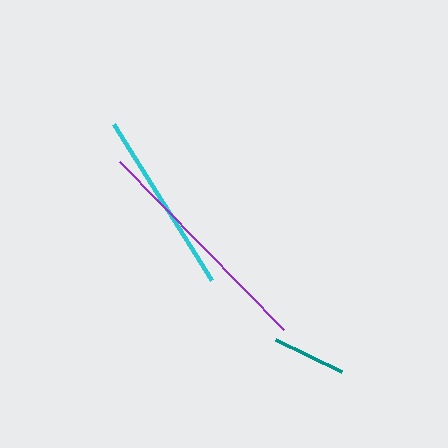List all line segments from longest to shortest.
From longest to shortest: purple, cyan, teal.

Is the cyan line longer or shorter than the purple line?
The purple line is longer than the cyan line.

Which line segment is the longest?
The purple line is the longest at approximately 235 pixels.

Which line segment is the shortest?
The teal line is the shortest at approximately 73 pixels.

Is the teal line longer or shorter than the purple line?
The purple line is longer than the teal line.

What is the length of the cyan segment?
The cyan segment is approximately 185 pixels long.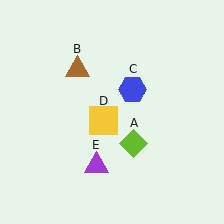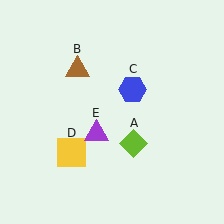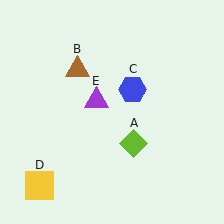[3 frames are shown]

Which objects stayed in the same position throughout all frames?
Lime diamond (object A) and brown triangle (object B) and blue hexagon (object C) remained stationary.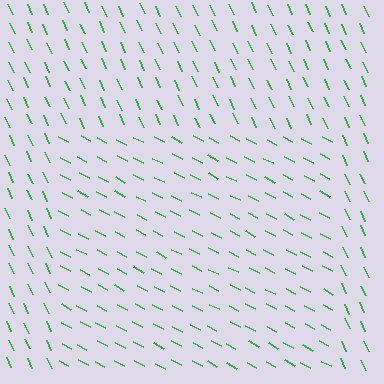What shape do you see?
I see a rectangle.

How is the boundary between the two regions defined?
The boundary is defined purely by a change in line orientation (approximately 38 degrees difference). All lines are the same color and thickness.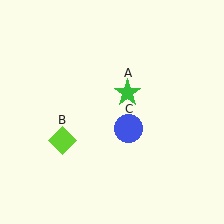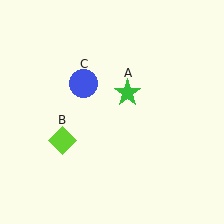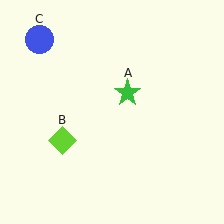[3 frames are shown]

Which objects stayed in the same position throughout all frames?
Green star (object A) and lime diamond (object B) remained stationary.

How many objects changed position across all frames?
1 object changed position: blue circle (object C).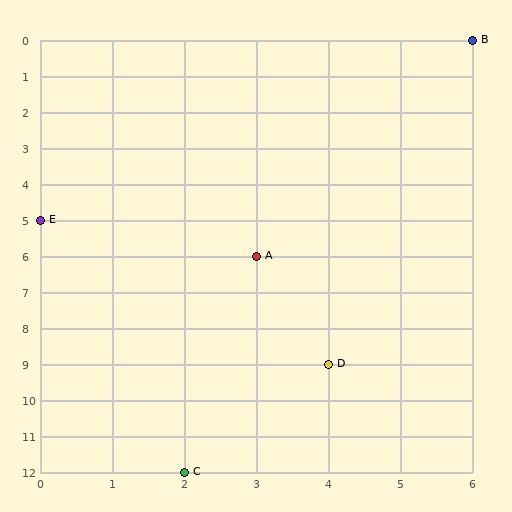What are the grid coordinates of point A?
Point A is at grid coordinates (3, 6).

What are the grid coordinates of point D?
Point D is at grid coordinates (4, 9).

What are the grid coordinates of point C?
Point C is at grid coordinates (2, 12).